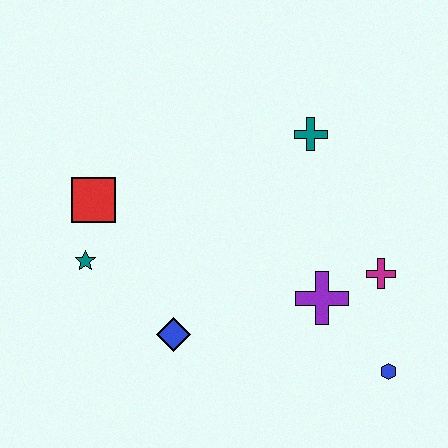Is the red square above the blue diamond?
Yes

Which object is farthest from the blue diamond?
The teal cross is farthest from the blue diamond.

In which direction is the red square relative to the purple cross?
The red square is to the left of the purple cross.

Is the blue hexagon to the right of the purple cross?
Yes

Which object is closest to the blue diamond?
The teal star is closest to the blue diamond.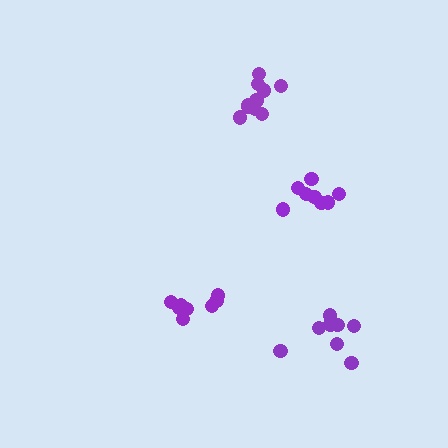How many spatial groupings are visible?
There are 4 spatial groupings.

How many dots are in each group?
Group 1: 8 dots, Group 2: 9 dots, Group 3: 8 dots, Group 4: 10 dots (35 total).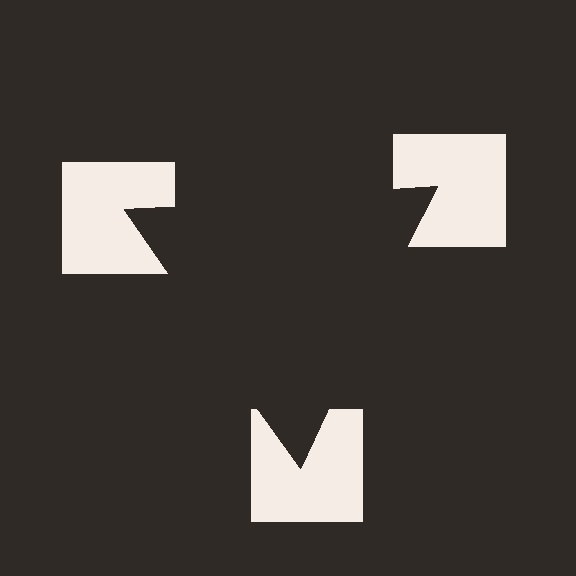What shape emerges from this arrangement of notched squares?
An illusory triangle — its edges are inferred from the aligned wedge cuts in the notched squares, not physically drawn.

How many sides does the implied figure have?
3 sides.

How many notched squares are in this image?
There are 3 — one at each vertex of the illusory triangle.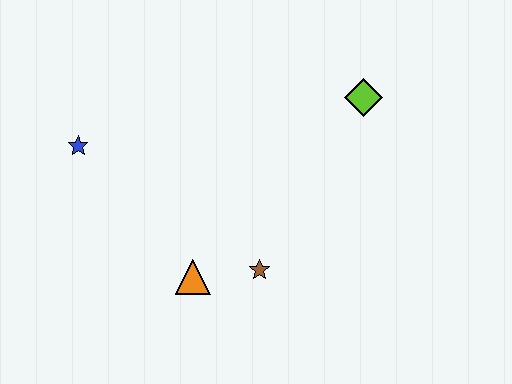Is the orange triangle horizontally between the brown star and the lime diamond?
No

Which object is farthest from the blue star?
The lime diamond is farthest from the blue star.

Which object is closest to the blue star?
The orange triangle is closest to the blue star.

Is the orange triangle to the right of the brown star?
No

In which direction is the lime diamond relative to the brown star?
The lime diamond is above the brown star.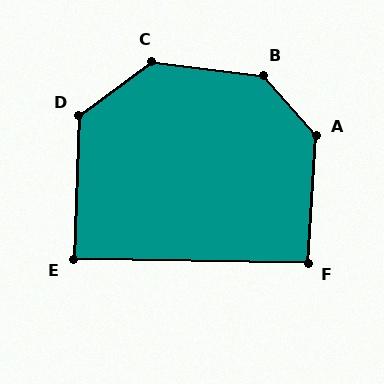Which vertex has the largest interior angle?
B, at approximately 138 degrees.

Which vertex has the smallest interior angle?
E, at approximately 89 degrees.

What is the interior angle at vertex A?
Approximately 135 degrees (obtuse).